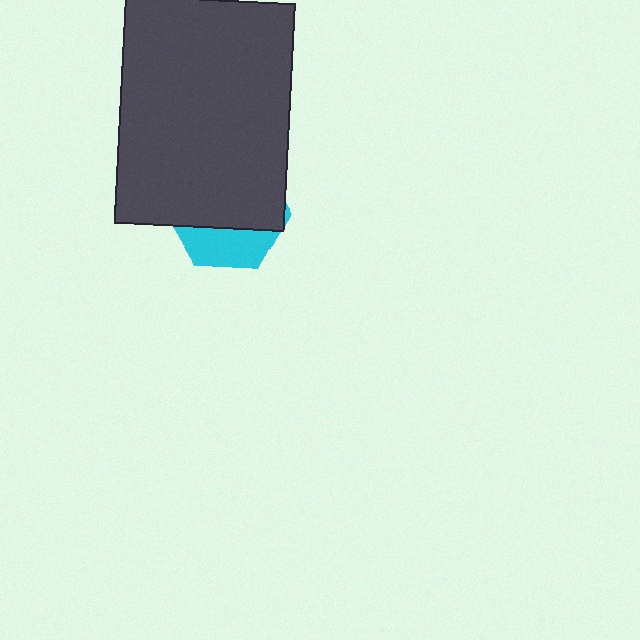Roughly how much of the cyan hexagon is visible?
A small part of it is visible (roughly 32%).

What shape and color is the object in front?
The object in front is a dark gray rectangle.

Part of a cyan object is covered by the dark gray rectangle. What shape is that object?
It is a hexagon.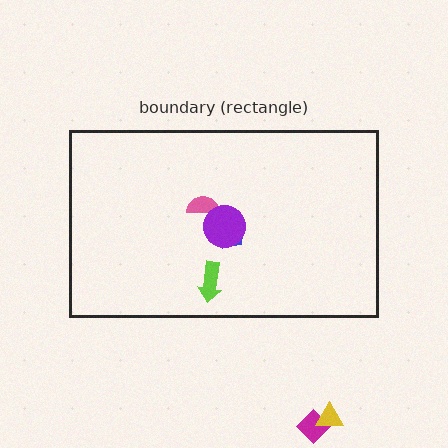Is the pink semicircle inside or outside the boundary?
Inside.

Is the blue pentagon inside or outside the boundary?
Inside.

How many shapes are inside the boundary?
4 inside, 2 outside.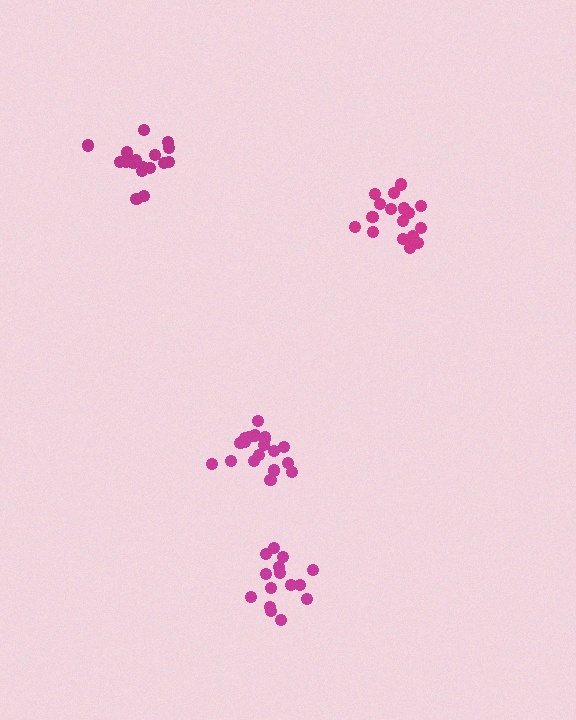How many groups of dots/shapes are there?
There are 4 groups.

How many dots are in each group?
Group 1: 18 dots, Group 2: 18 dots, Group 3: 20 dots, Group 4: 15 dots (71 total).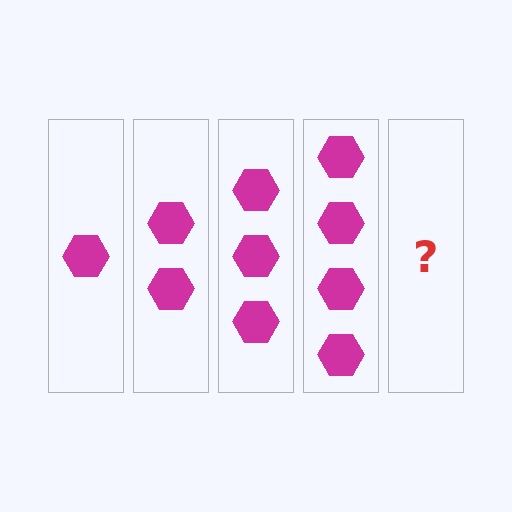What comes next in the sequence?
The next element should be 5 hexagons.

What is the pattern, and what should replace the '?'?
The pattern is that each step adds one more hexagon. The '?' should be 5 hexagons.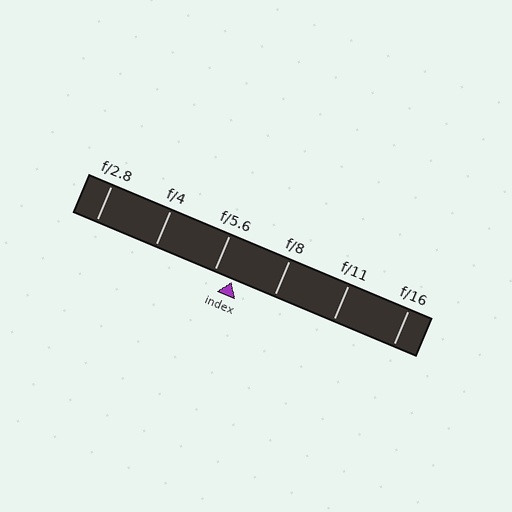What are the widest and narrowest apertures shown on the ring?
The widest aperture shown is f/2.8 and the narrowest is f/16.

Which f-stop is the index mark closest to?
The index mark is closest to f/5.6.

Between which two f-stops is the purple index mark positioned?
The index mark is between f/5.6 and f/8.